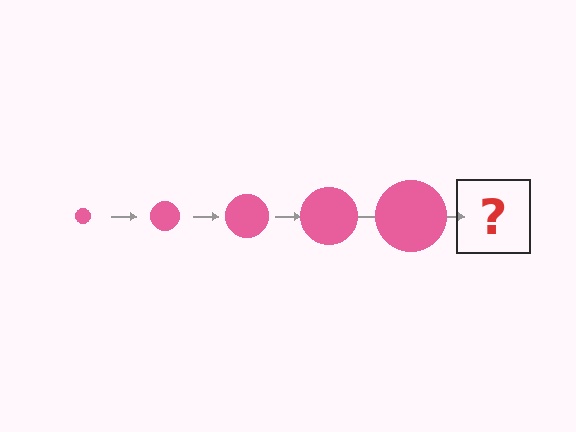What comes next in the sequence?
The next element should be a pink circle, larger than the previous one.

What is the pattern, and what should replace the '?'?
The pattern is that the circle gets progressively larger each step. The '?' should be a pink circle, larger than the previous one.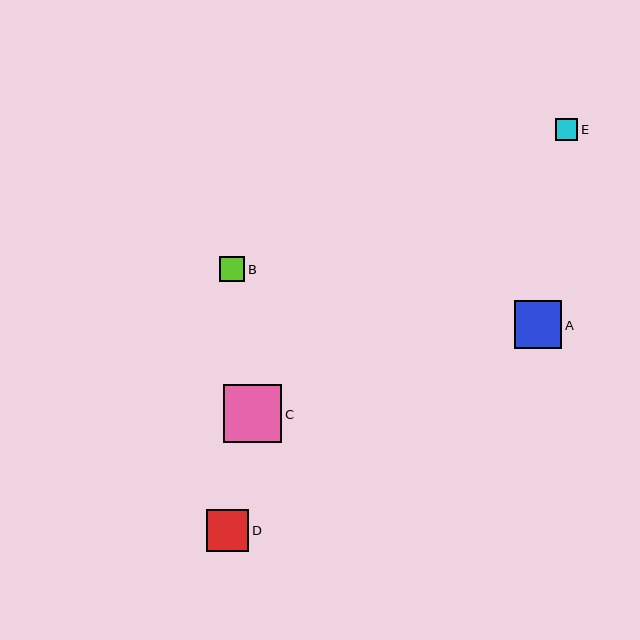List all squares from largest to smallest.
From largest to smallest: C, A, D, B, E.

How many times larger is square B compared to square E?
Square B is approximately 1.2 times the size of square E.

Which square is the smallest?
Square E is the smallest with a size of approximately 22 pixels.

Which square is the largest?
Square C is the largest with a size of approximately 58 pixels.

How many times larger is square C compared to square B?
Square C is approximately 2.3 times the size of square B.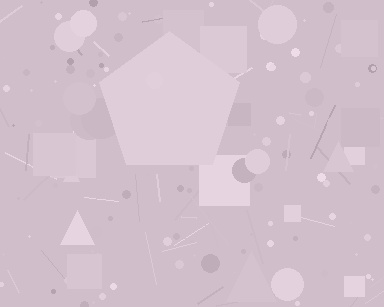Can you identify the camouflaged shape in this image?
The camouflaged shape is a pentagon.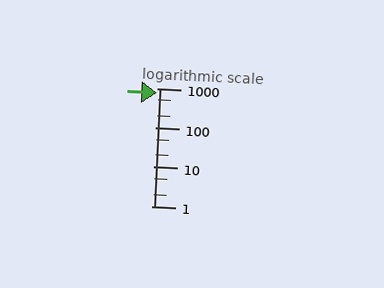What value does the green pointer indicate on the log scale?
The pointer indicates approximately 760.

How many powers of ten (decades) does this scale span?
The scale spans 3 decades, from 1 to 1000.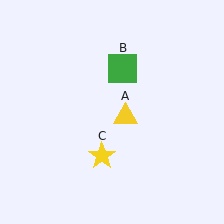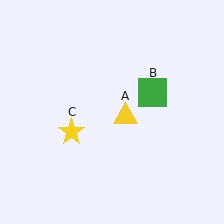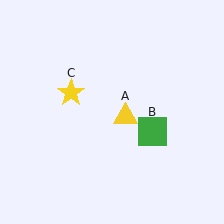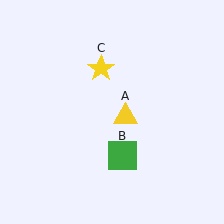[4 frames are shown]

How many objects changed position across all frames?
2 objects changed position: green square (object B), yellow star (object C).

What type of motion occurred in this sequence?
The green square (object B), yellow star (object C) rotated clockwise around the center of the scene.